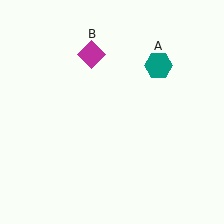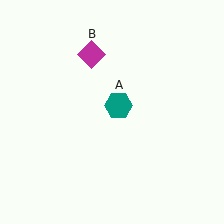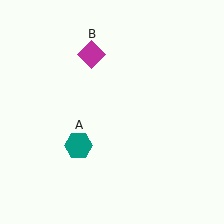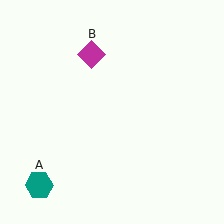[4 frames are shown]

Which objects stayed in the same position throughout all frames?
Magenta diamond (object B) remained stationary.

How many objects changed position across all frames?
1 object changed position: teal hexagon (object A).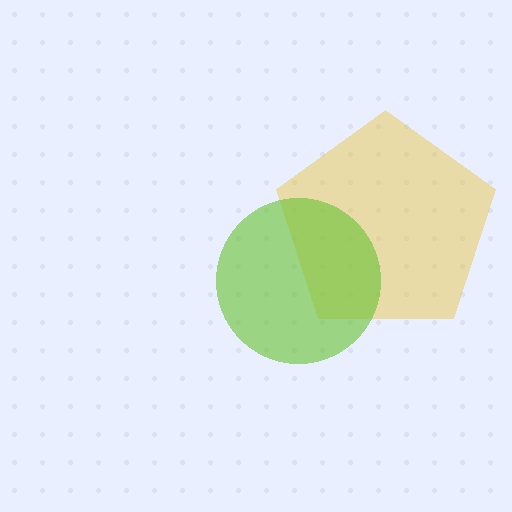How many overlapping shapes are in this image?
There are 2 overlapping shapes in the image.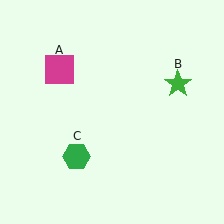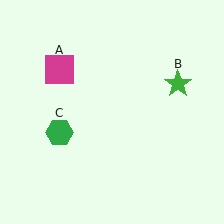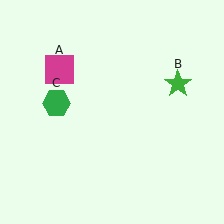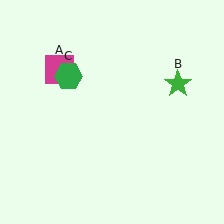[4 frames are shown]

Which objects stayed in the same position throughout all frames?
Magenta square (object A) and green star (object B) remained stationary.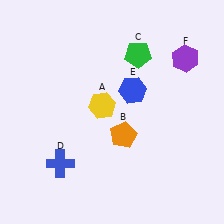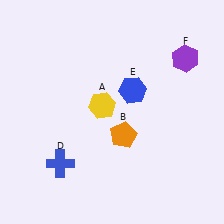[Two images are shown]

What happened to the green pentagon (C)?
The green pentagon (C) was removed in Image 2. It was in the top-right area of Image 1.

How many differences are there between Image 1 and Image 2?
There is 1 difference between the two images.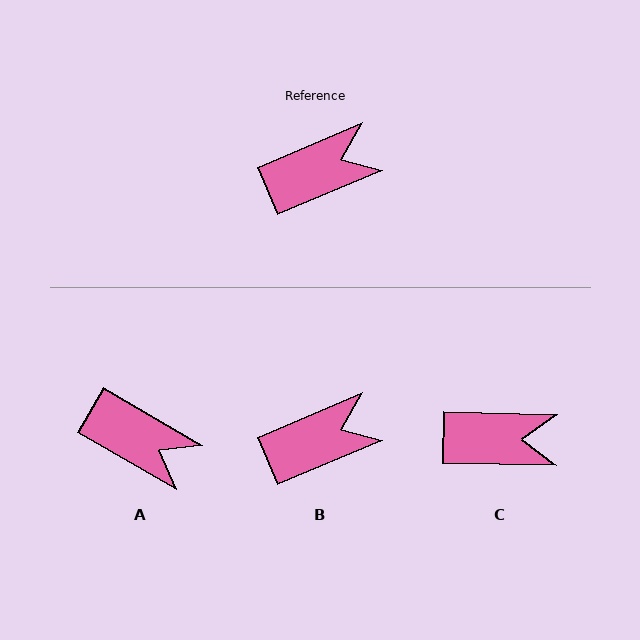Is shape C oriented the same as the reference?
No, it is off by about 24 degrees.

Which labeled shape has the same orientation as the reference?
B.